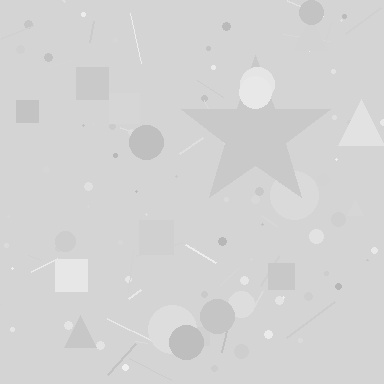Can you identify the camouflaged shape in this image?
The camouflaged shape is a star.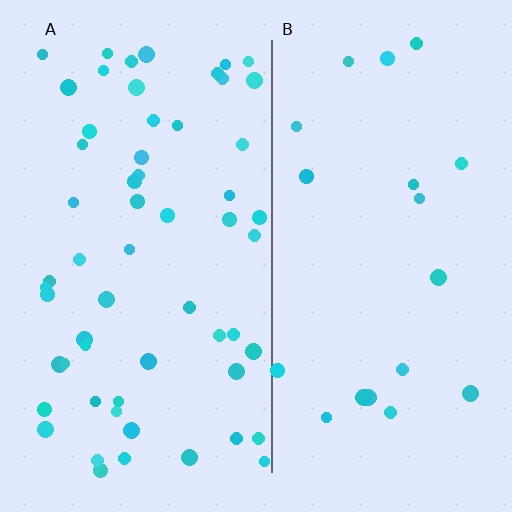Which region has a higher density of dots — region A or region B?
A (the left).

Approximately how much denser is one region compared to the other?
Approximately 3.1× — region A over region B.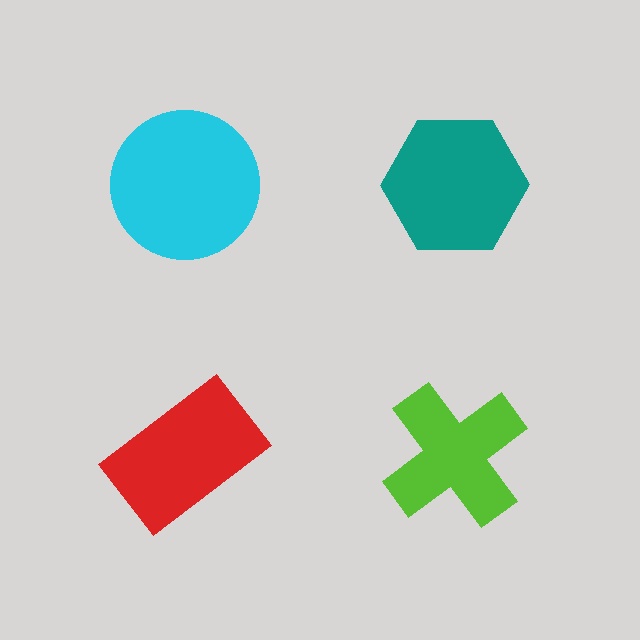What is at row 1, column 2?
A teal hexagon.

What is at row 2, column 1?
A red rectangle.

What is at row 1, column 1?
A cyan circle.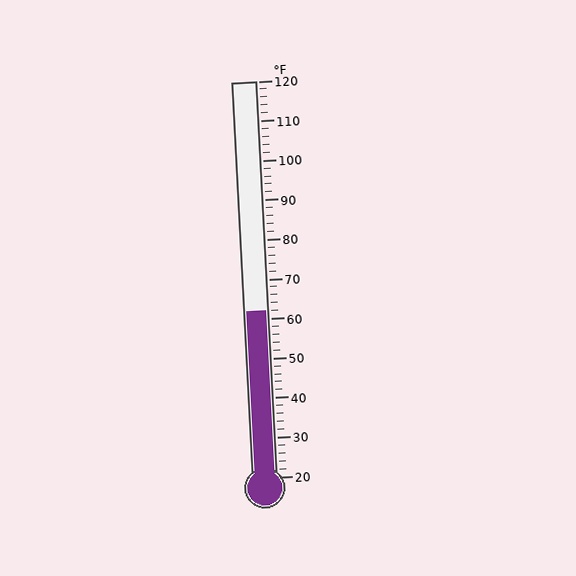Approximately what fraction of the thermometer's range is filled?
The thermometer is filled to approximately 40% of its range.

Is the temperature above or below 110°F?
The temperature is below 110°F.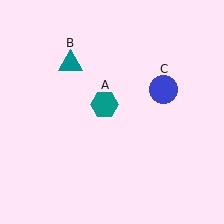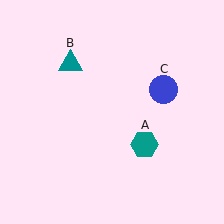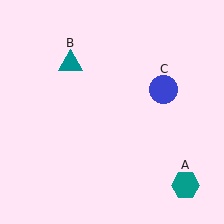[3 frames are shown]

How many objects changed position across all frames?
1 object changed position: teal hexagon (object A).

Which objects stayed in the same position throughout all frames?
Teal triangle (object B) and blue circle (object C) remained stationary.